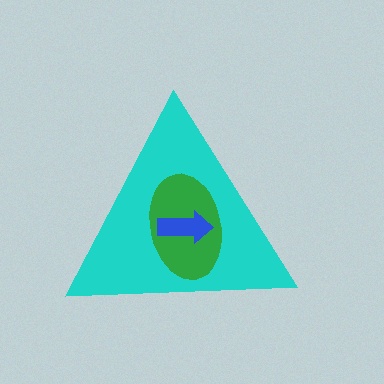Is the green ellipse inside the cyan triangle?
Yes.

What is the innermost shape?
The blue arrow.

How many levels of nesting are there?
3.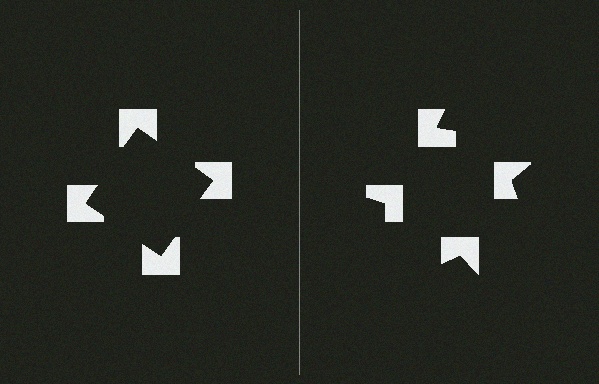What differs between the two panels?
The notched squares are positioned identically on both sides; only the wedge orientations differ. On the left they align to a square; on the right they are misaligned.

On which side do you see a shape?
An illusory square appears on the left side. On the right side the wedge cuts are rotated, so no coherent shape forms.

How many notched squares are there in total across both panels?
8 — 4 on each side.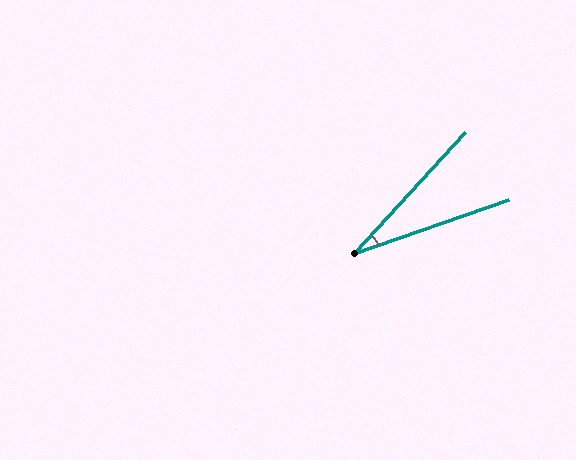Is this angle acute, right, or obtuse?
It is acute.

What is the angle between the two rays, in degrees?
Approximately 28 degrees.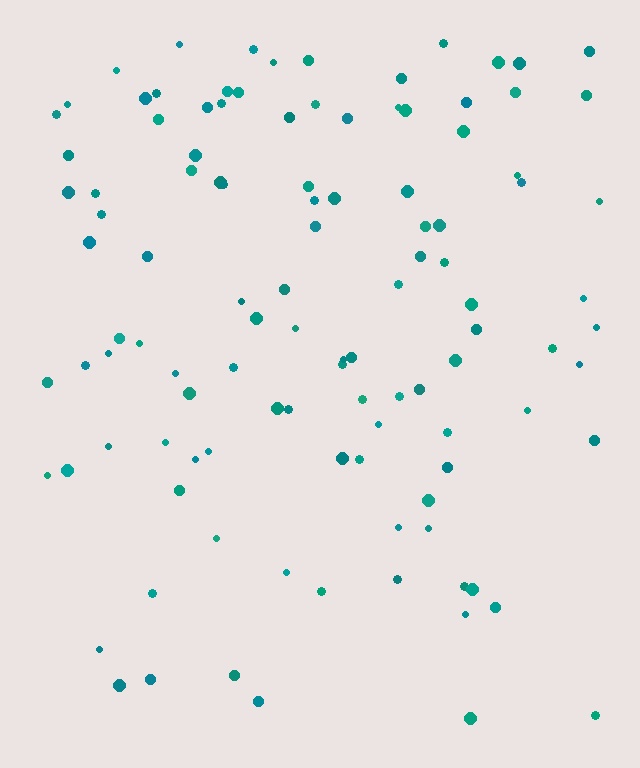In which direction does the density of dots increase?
From bottom to top, with the top side densest.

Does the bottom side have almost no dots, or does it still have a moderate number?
Still a moderate number, just noticeably fewer than the top.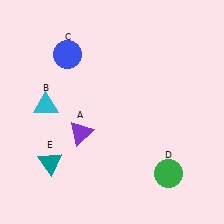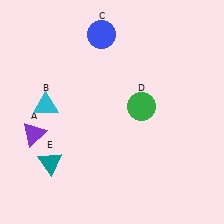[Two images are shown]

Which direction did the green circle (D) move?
The green circle (D) moved up.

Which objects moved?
The objects that moved are: the purple triangle (A), the blue circle (C), the green circle (D).